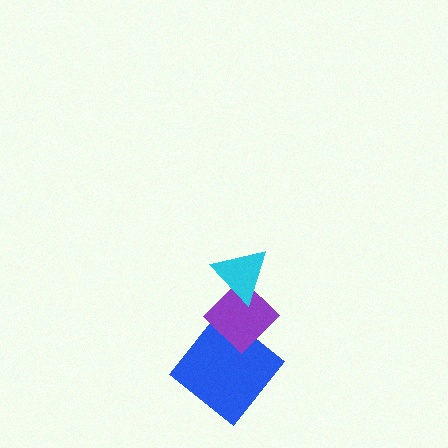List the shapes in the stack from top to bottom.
From top to bottom: the cyan triangle, the purple diamond, the blue diamond.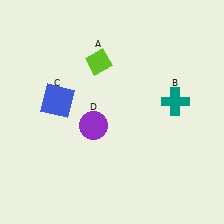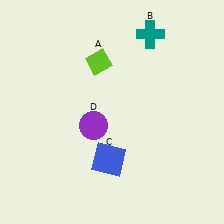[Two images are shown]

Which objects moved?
The objects that moved are: the teal cross (B), the blue square (C).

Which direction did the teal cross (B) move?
The teal cross (B) moved up.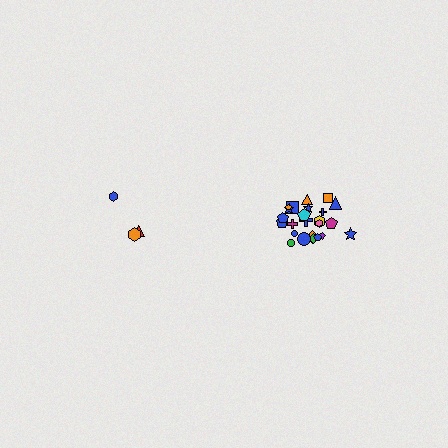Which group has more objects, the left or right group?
The right group.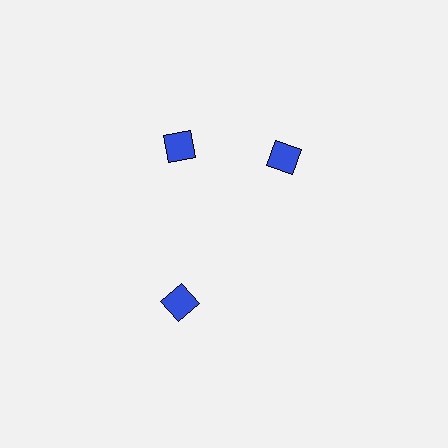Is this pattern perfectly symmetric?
No. The 3 blue diamonds are arranged in a ring, but one element near the 3 o'clock position is rotated out of alignment along the ring, breaking the 3-fold rotational symmetry.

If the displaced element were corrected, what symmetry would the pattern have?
It would have 3-fold rotational symmetry — the pattern would map onto itself every 120 degrees.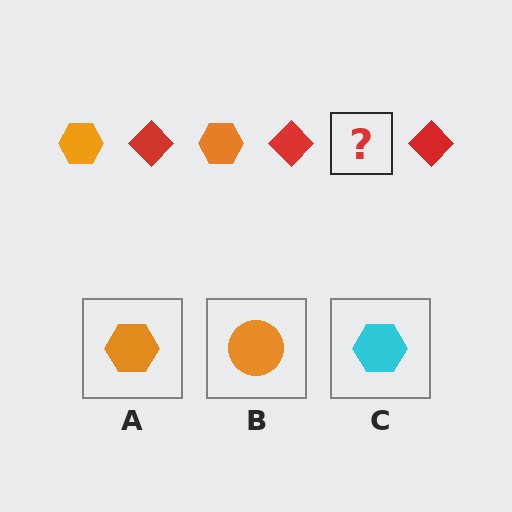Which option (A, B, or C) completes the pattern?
A.